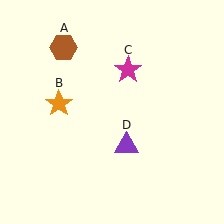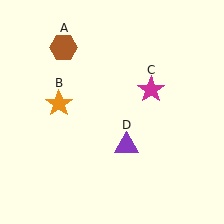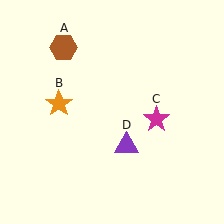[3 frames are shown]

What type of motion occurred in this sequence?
The magenta star (object C) rotated clockwise around the center of the scene.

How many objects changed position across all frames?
1 object changed position: magenta star (object C).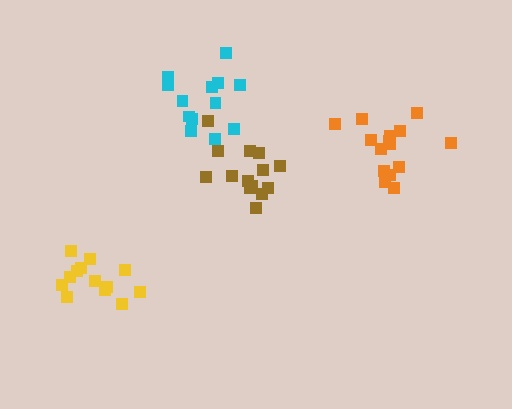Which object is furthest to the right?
The orange cluster is rightmost.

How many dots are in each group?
Group 1: 13 dots, Group 2: 14 dots, Group 3: 15 dots, Group 4: 13 dots (55 total).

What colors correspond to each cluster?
The clusters are colored: yellow, brown, orange, cyan.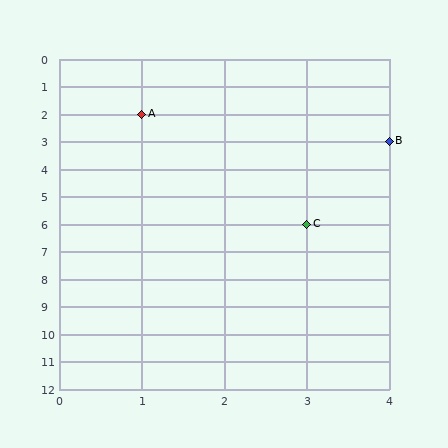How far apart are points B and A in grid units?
Points B and A are 3 columns and 1 row apart (about 3.2 grid units diagonally).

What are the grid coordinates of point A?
Point A is at grid coordinates (1, 2).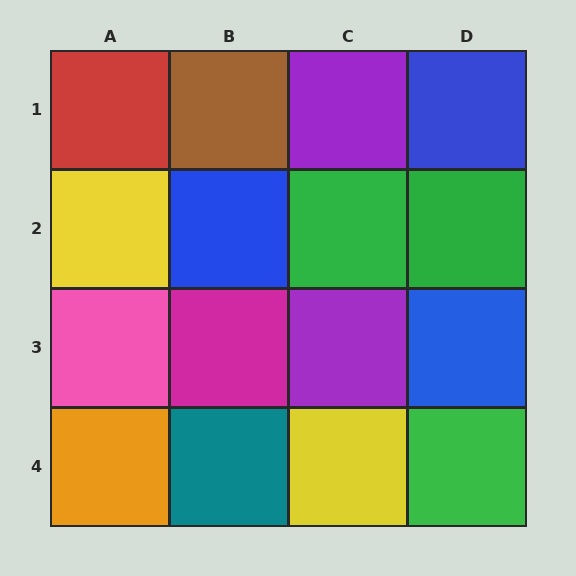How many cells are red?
1 cell is red.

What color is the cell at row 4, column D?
Green.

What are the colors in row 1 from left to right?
Red, brown, purple, blue.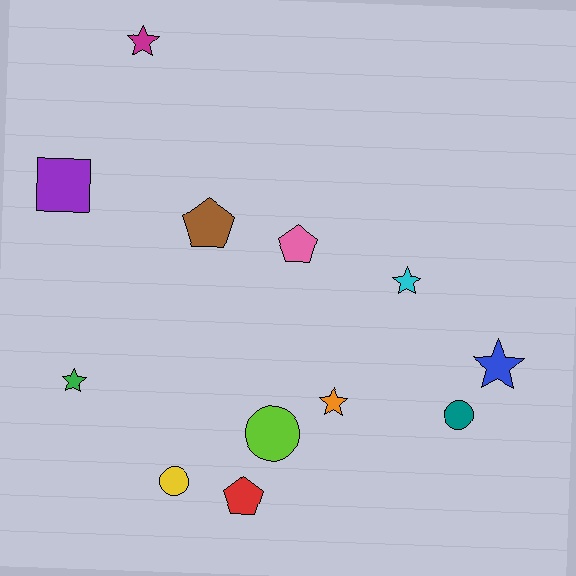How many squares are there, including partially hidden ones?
There is 1 square.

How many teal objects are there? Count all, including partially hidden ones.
There is 1 teal object.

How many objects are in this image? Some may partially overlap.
There are 12 objects.